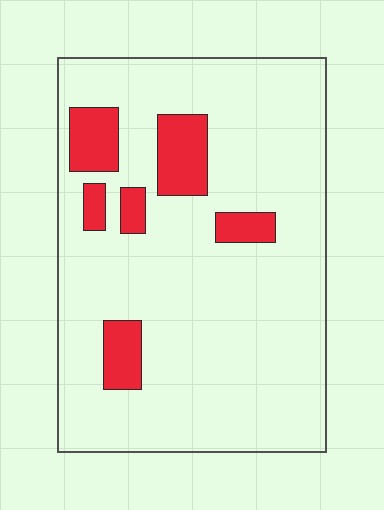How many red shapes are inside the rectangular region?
6.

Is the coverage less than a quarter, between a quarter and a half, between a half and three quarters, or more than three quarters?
Less than a quarter.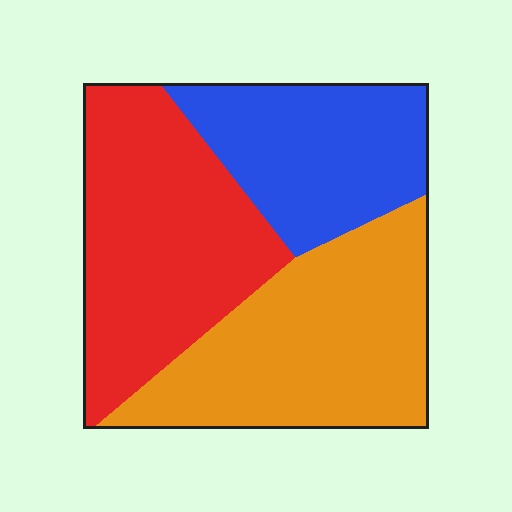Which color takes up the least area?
Blue, at roughly 25%.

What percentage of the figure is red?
Red takes up about three eighths (3/8) of the figure.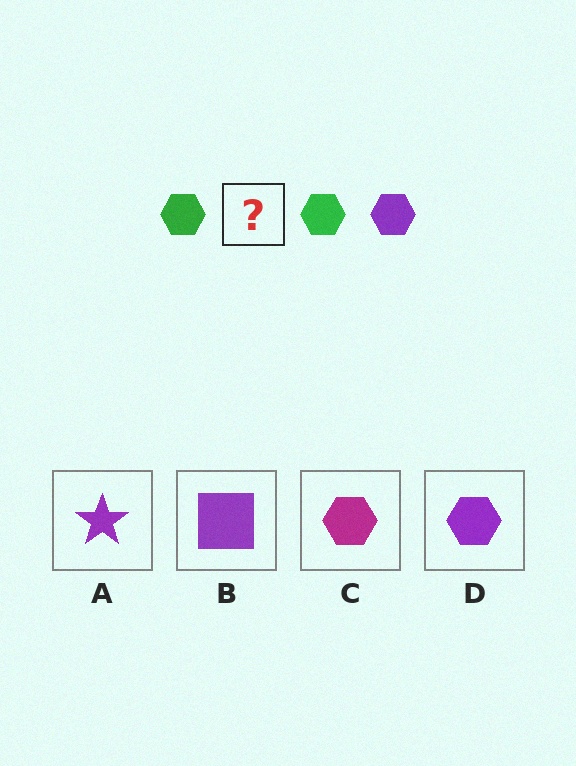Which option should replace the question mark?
Option D.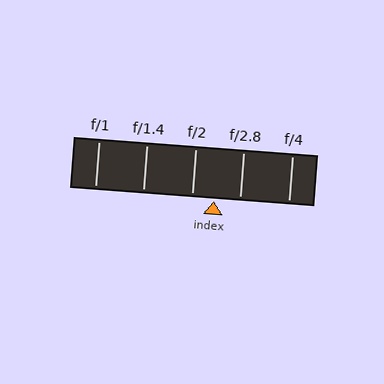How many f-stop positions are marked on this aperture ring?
There are 5 f-stop positions marked.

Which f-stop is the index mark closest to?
The index mark is closest to f/2.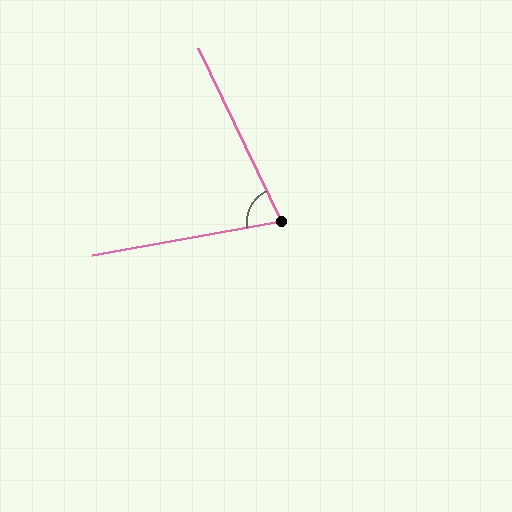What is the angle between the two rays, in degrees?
Approximately 74 degrees.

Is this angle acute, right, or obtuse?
It is acute.